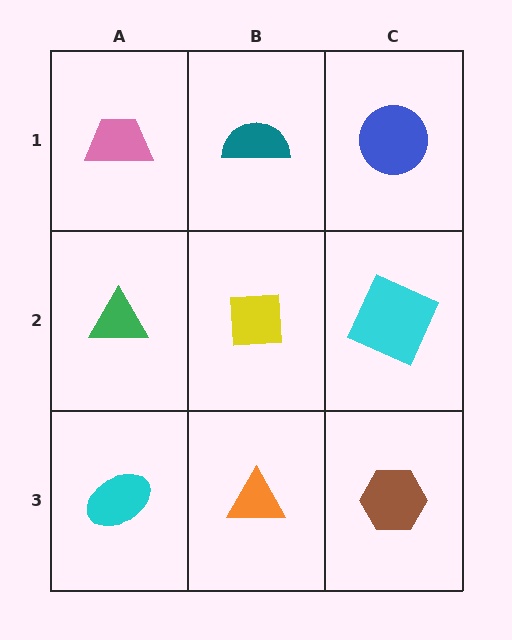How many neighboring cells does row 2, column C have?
3.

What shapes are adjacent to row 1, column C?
A cyan square (row 2, column C), a teal semicircle (row 1, column B).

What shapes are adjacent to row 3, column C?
A cyan square (row 2, column C), an orange triangle (row 3, column B).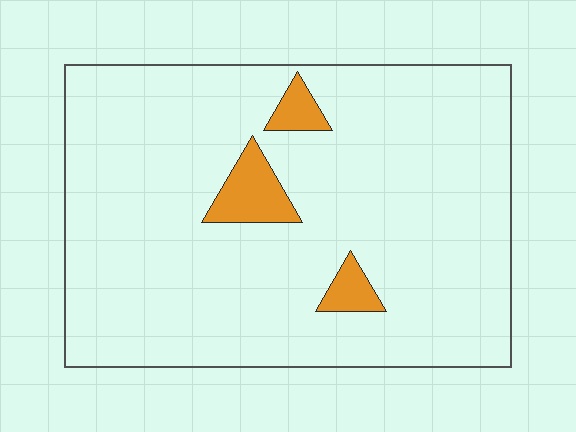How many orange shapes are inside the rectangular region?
3.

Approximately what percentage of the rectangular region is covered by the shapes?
Approximately 5%.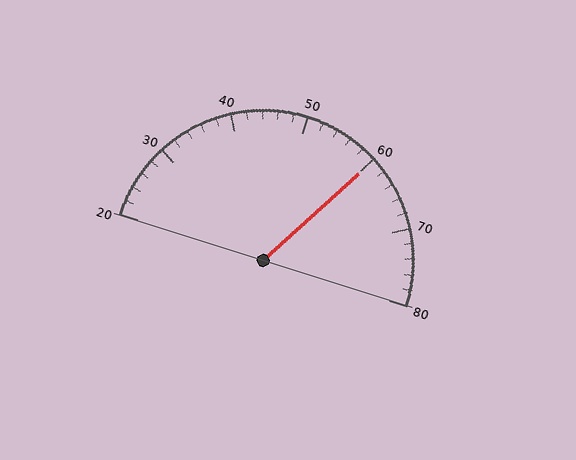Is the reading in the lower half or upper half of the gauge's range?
The reading is in the upper half of the range (20 to 80).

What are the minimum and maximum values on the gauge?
The gauge ranges from 20 to 80.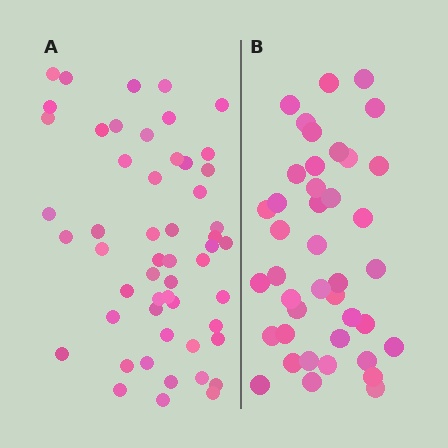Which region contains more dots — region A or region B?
Region A (the left region) has more dots.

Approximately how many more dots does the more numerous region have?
Region A has roughly 12 or so more dots than region B.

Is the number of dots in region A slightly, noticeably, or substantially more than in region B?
Region A has noticeably more, but not dramatically so. The ratio is roughly 1.3 to 1.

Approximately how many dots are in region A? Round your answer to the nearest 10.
About 50 dots. (The exact count is 53, which rounds to 50.)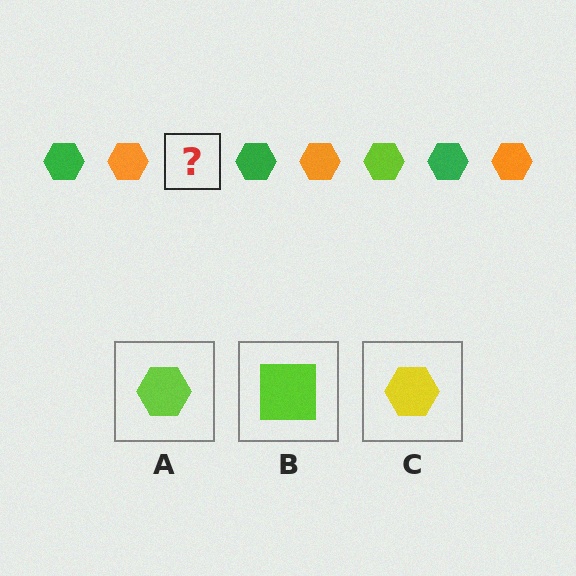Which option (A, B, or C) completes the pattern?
A.